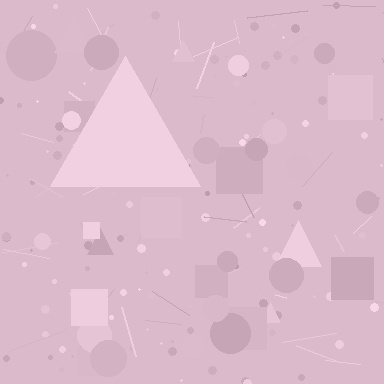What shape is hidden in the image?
A triangle is hidden in the image.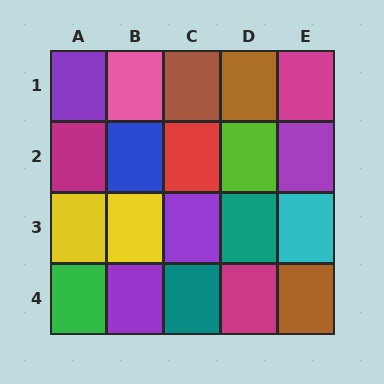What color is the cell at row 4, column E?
Brown.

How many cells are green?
1 cell is green.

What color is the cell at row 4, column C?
Teal.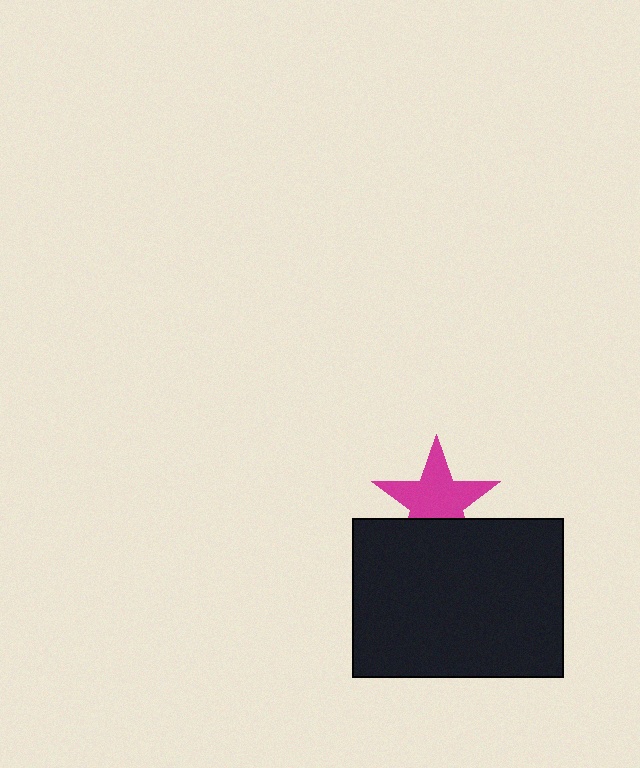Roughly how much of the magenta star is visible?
Most of it is visible (roughly 70%).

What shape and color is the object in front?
The object in front is a black rectangle.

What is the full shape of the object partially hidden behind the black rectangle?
The partially hidden object is a magenta star.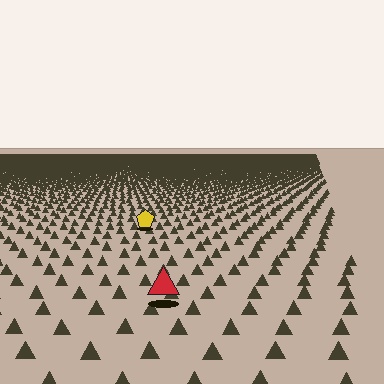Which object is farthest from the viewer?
The yellow pentagon is farthest from the viewer. It appears smaller and the ground texture around it is denser.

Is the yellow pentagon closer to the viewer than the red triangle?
No. The red triangle is closer — you can tell from the texture gradient: the ground texture is coarser near it.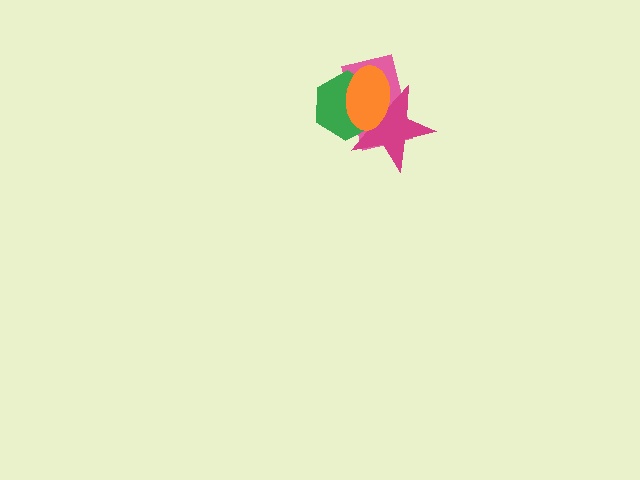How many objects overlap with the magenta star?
3 objects overlap with the magenta star.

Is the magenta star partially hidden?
Yes, it is partially covered by another shape.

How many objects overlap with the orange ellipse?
3 objects overlap with the orange ellipse.